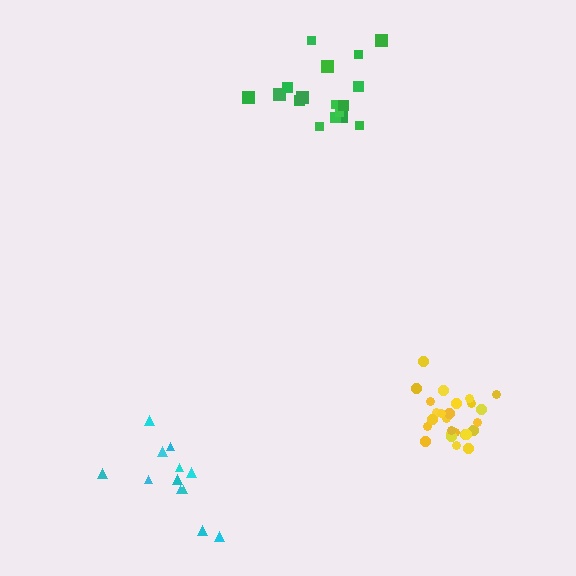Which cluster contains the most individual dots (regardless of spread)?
Yellow (26).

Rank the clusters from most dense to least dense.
yellow, green, cyan.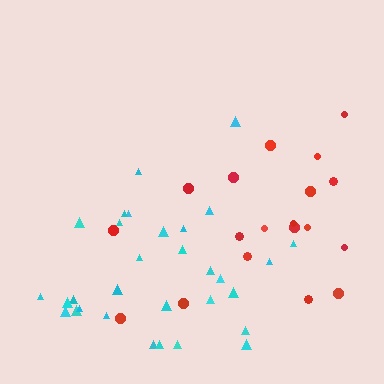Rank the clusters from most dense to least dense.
cyan, red.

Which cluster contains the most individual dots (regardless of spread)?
Cyan (31).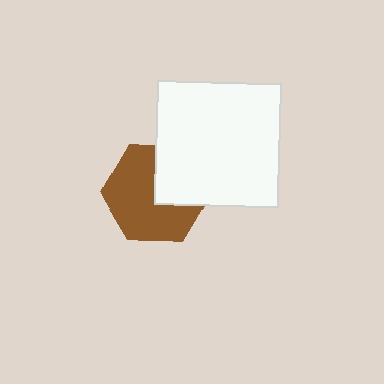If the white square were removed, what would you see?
You would see the complete brown hexagon.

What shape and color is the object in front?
The object in front is a white square.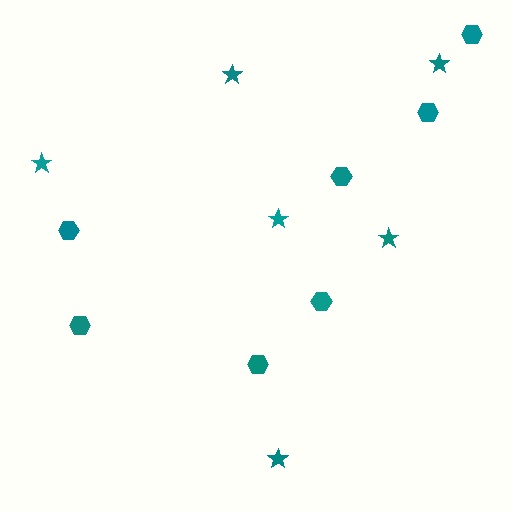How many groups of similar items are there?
There are 2 groups: one group of hexagons (7) and one group of stars (6).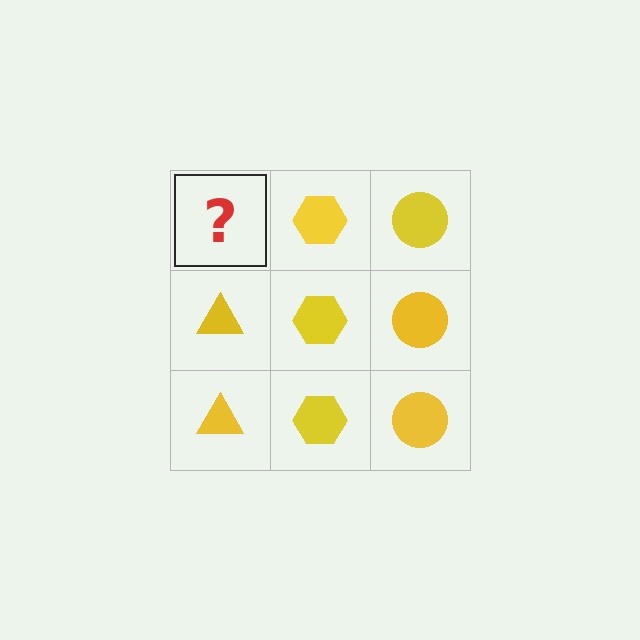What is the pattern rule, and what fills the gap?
The rule is that each column has a consistent shape. The gap should be filled with a yellow triangle.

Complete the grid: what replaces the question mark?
The question mark should be replaced with a yellow triangle.